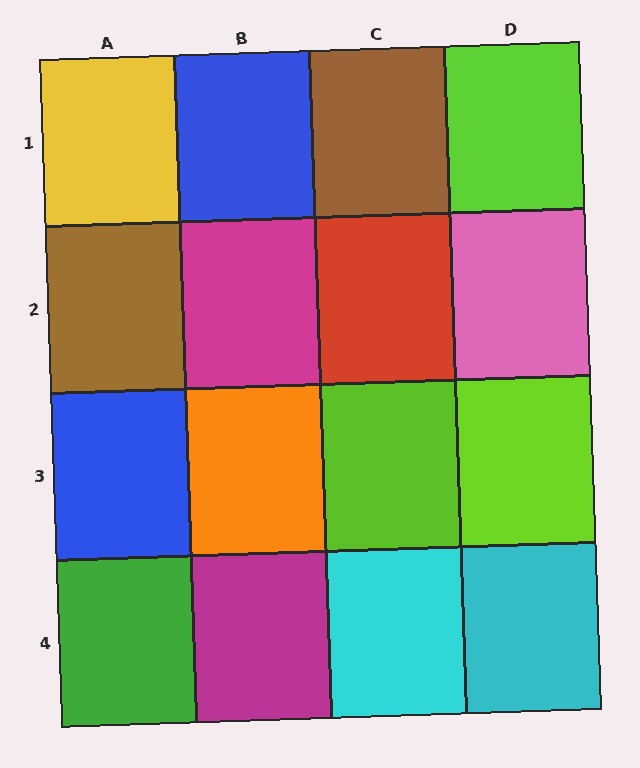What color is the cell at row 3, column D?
Lime.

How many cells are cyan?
2 cells are cyan.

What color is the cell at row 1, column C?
Brown.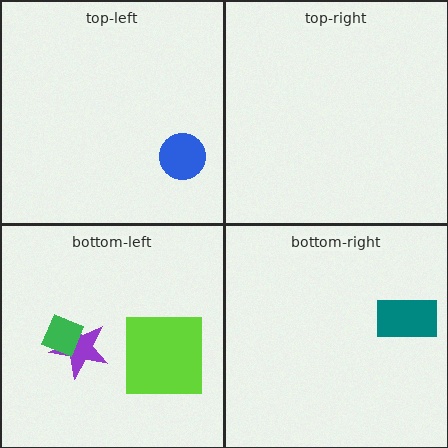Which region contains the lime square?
The bottom-left region.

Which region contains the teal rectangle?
The bottom-right region.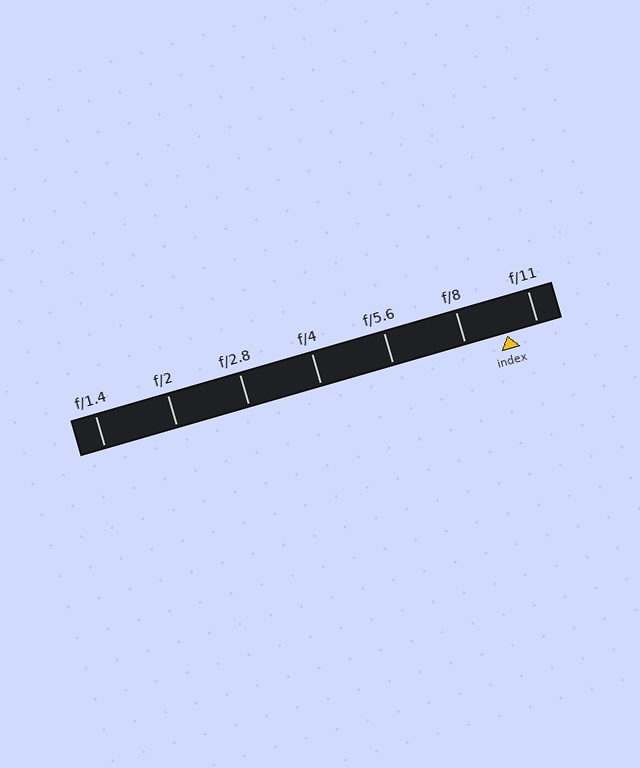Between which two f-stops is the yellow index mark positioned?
The index mark is between f/8 and f/11.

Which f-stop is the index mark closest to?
The index mark is closest to f/11.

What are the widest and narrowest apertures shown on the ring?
The widest aperture shown is f/1.4 and the narrowest is f/11.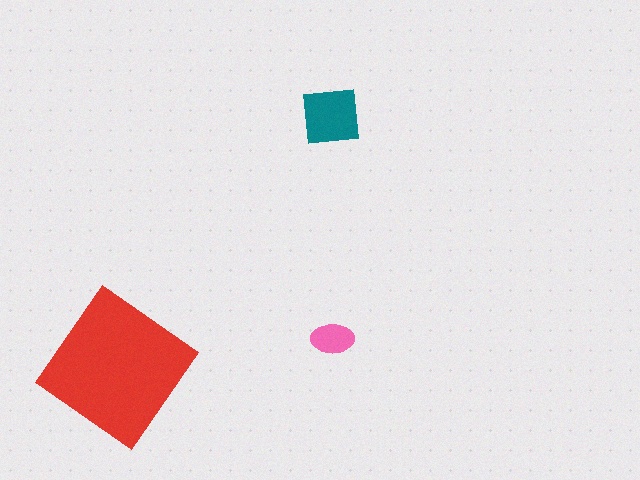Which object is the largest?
The red diamond.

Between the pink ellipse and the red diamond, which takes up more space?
The red diamond.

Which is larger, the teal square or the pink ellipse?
The teal square.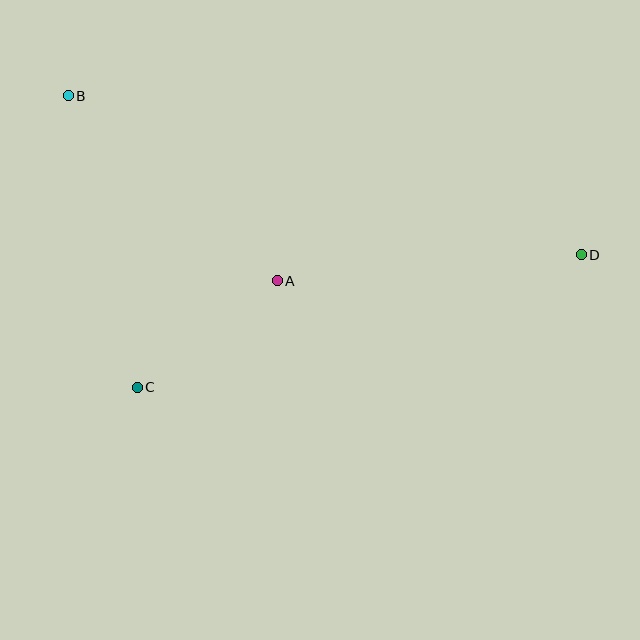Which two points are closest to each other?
Points A and C are closest to each other.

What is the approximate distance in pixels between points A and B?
The distance between A and B is approximately 279 pixels.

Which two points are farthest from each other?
Points B and D are farthest from each other.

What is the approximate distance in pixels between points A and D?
The distance between A and D is approximately 305 pixels.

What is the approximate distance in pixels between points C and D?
The distance between C and D is approximately 463 pixels.